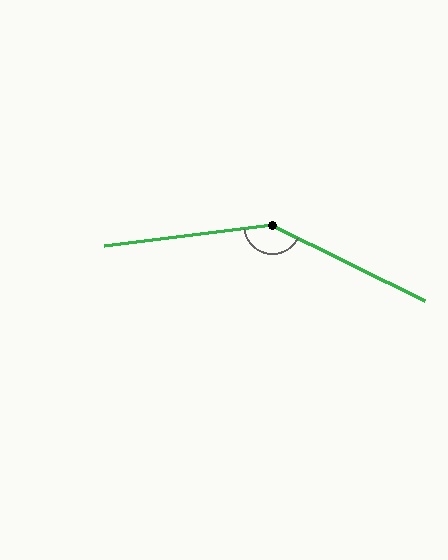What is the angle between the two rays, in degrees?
Approximately 146 degrees.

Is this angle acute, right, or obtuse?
It is obtuse.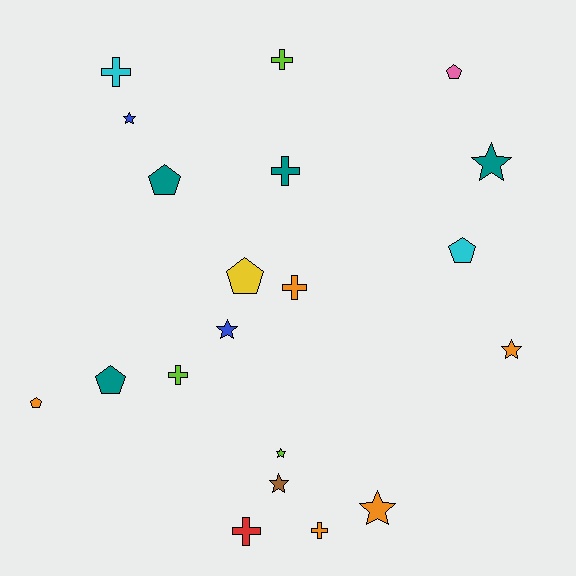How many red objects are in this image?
There is 1 red object.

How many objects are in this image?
There are 20 objects.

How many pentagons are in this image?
There are 6 pentagons.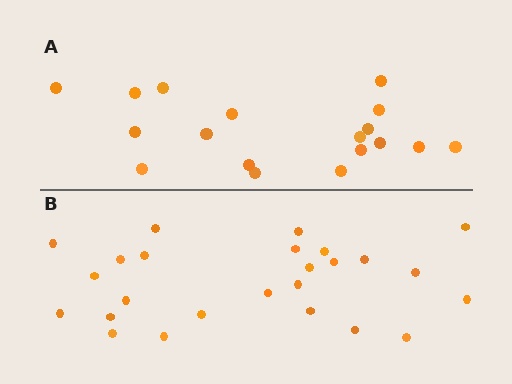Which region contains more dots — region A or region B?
Region B (the bottom region) has more dots.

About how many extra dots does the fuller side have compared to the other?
Region B has roughly 8 or so more dots than region A.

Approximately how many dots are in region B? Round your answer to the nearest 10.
About 20 dots. (The exact count is 25, which rounds to 20.)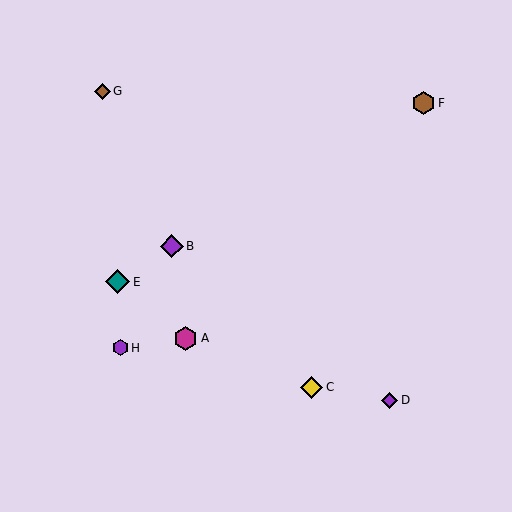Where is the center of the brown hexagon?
The center of the brown hexagon is at (423, 103).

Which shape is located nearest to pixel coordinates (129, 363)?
The purple hexagon (labeled H) at (120, 348) is nearest to that location.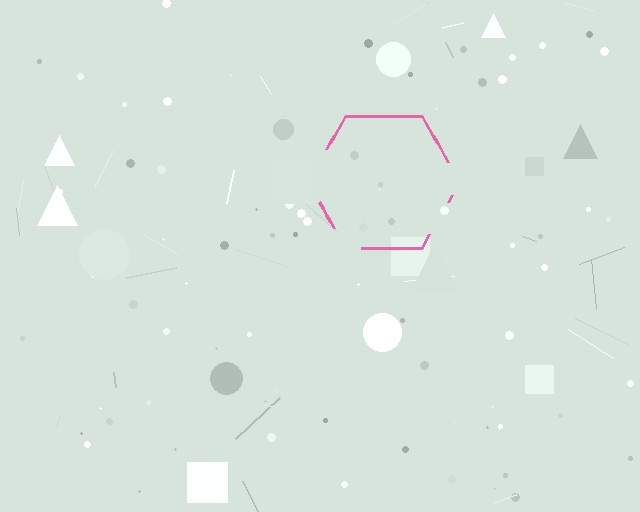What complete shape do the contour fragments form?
The contour fragments form a hexagon.